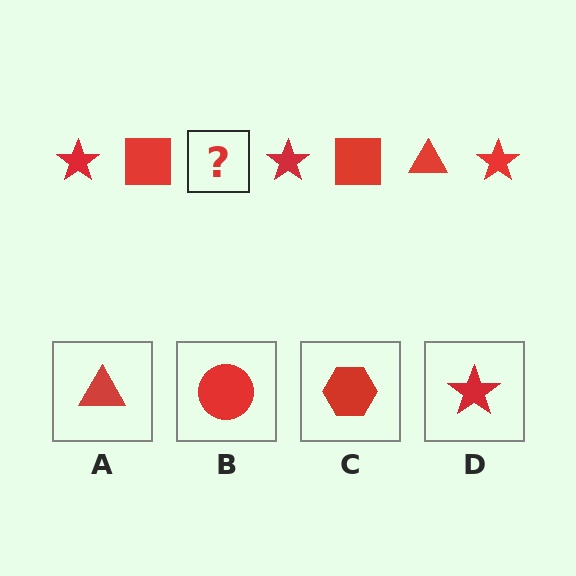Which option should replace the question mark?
Option A.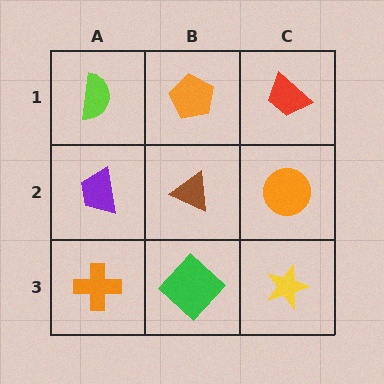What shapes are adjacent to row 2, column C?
A red trapezoid (row 1, column C), a yellow star (row 3, column C), a brown triangle (row 2, column B).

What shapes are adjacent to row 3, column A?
A purple trapezoid (row 2, column A), a green diamond (row 3, column B).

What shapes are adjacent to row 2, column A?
A lime semicircle (row 1, column A), an orange cross (row 3, column A), a brown triangle (row 2, column B).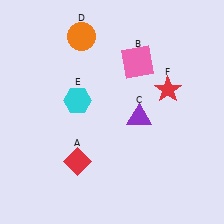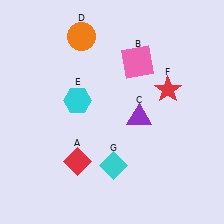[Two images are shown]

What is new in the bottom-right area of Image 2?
A cyan diamond (G) was added in the bottom-right area of Image 2.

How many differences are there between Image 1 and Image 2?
There is 1 difference between the two images.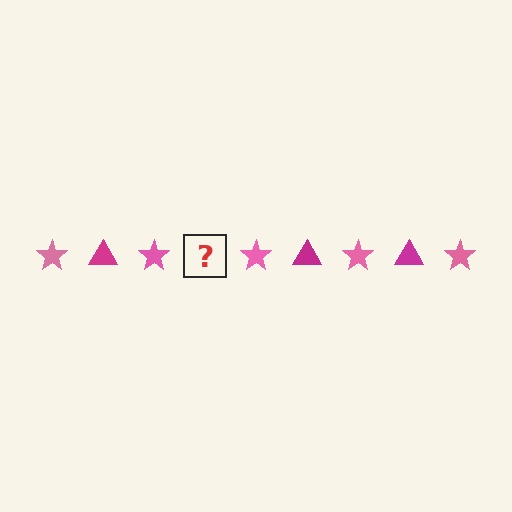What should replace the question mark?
The question mark should be replaced with a magenta triangle.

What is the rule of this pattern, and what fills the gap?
The rule is that the pattern alternates between pink star and magenta triangle. The gap should be filled with a magenta triangle.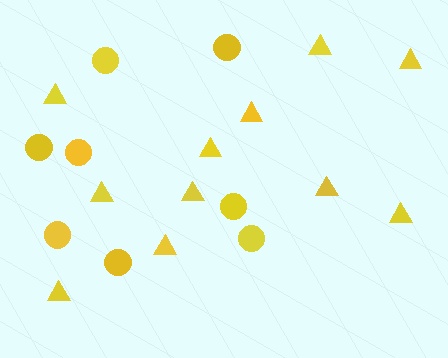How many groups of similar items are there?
There are 2 groups: one group of triangles (11) and one group of circles (8).